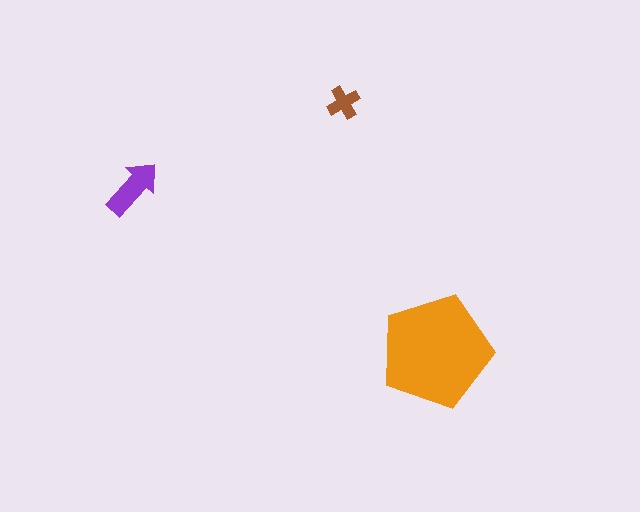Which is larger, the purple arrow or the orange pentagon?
The orange pentagon.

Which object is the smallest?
The brown cross.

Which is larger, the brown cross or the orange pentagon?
The orange pentagon.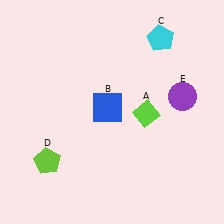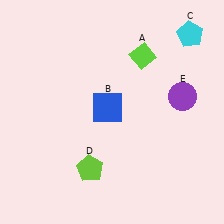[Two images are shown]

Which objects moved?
The objects that moved are: the lime diamond (A), the cyan pentagon (C), the lime pentagon (D).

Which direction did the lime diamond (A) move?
The lime diamond (A) moved up.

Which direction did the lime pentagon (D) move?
The lime pentagon (D) moved right.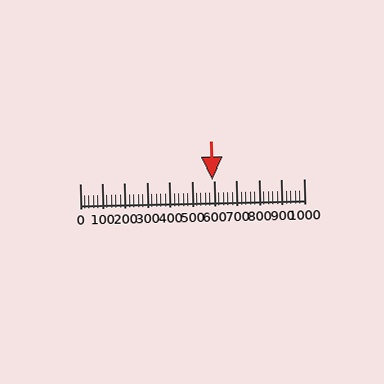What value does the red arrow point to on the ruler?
The red arrow points to approximately 592.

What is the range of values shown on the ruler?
The ruler shows values from 0 to 1000.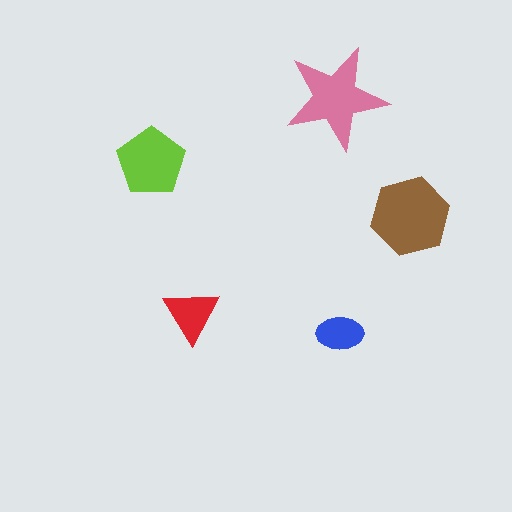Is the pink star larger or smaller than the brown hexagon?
Smaller.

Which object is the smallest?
The blue ellipse.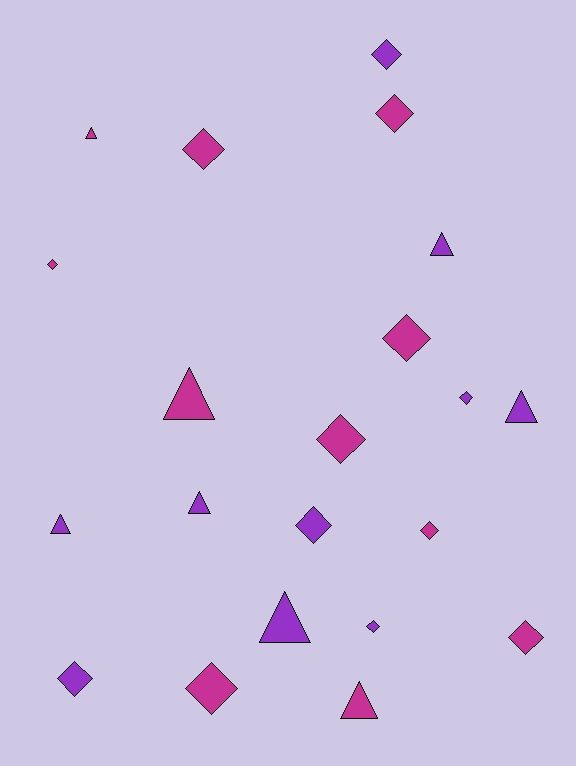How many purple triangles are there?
There are 5 purple triangles.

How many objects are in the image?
There are 21 objects.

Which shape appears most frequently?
Diamond, with 13 objects.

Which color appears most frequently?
Magenta, with 11 objects.